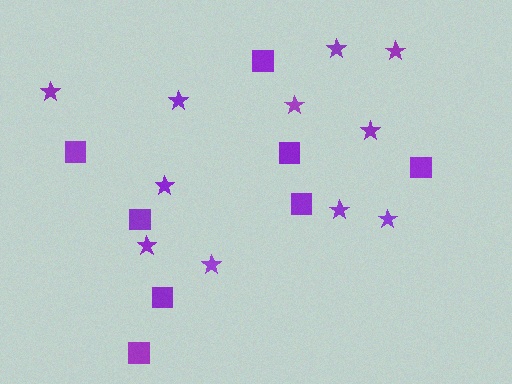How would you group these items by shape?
There are 2 groups: one group of stars (11) and one group of squares (8).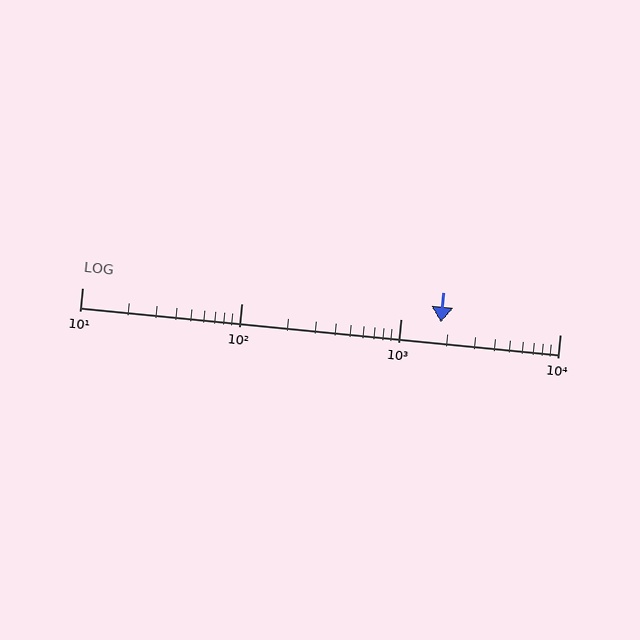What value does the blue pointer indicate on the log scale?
The pointer indicates approximately 1800.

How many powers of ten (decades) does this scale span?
The scale spans 3 decades, from 10 to 10000.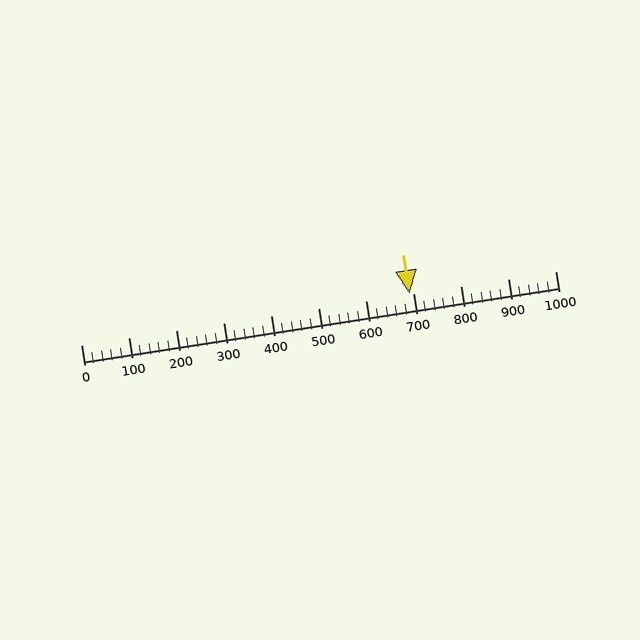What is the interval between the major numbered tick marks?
The major tick marks are spaced 100 units apart.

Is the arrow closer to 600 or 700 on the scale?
The arrow is closer to 700.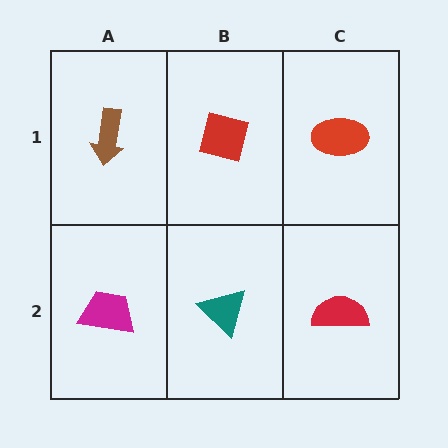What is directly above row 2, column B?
A red square.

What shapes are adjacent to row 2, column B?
A red square (row 1, column B), a magenta trapezoid (row 2, column A), a red semicircle (row 2, column C).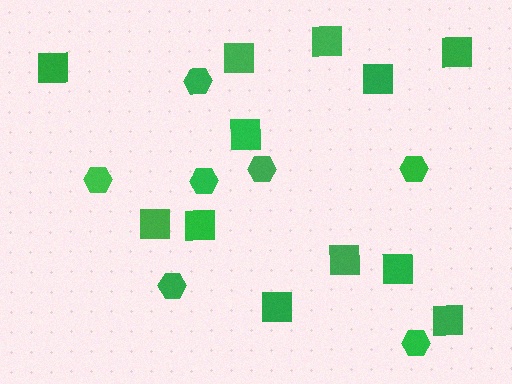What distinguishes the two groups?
There are 2 groups: one group of squares (12) and one group of hexagons (7).